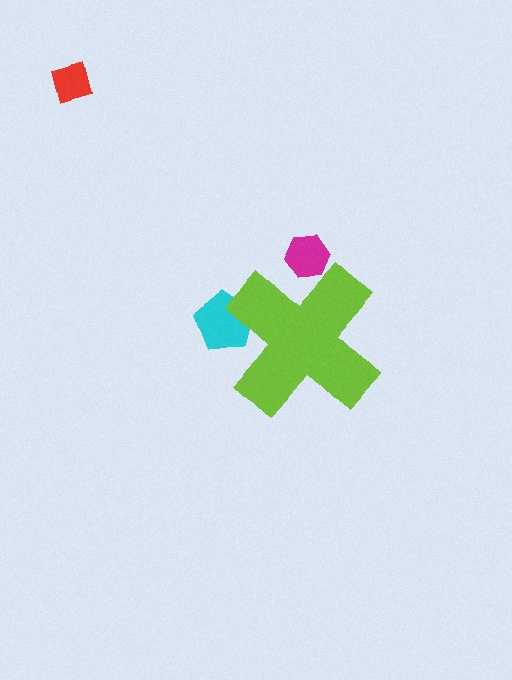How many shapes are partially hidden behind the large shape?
2 shapes are partially hidden.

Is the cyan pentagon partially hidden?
Yes, the cyan pentagon is partially hidden behind the lime cross.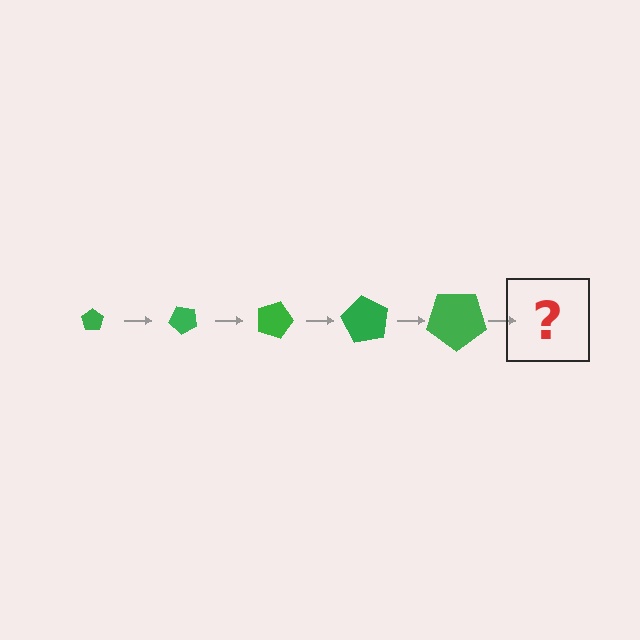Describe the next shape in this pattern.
It should be a pentagon, larger than the previous one and rotated 225 degrees from the start.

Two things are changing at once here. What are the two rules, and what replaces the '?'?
The two rules are that the pentagon grows larger each step and it rotates 45 degrees each step. The '?' should be a pentagon, larger than the previous one and rotated 225 degrees from the start.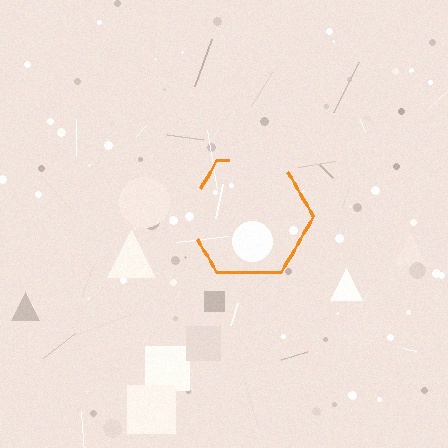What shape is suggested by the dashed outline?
The dashed outline suggests a hexagon.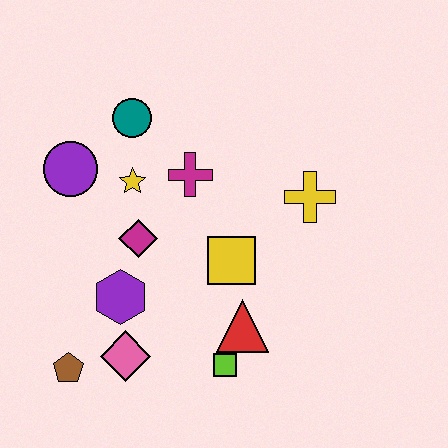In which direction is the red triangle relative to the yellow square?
The red triangle is below the yellow square.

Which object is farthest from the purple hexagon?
The yellow cross is farthest from the purple hexagon.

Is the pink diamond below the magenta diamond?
Yes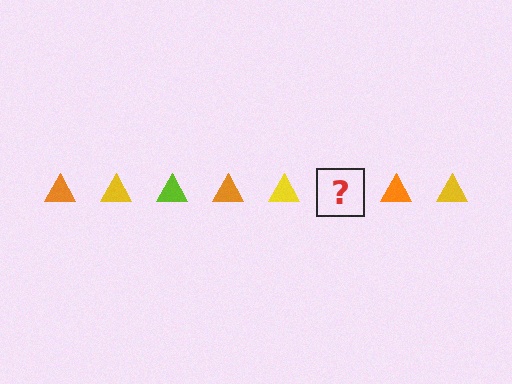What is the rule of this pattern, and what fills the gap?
The rule is that the pattern cycles through orange, yellow, lime triangles. The gap should be filled with a lime triangle.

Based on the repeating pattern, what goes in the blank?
The blank should be a lime triangle.